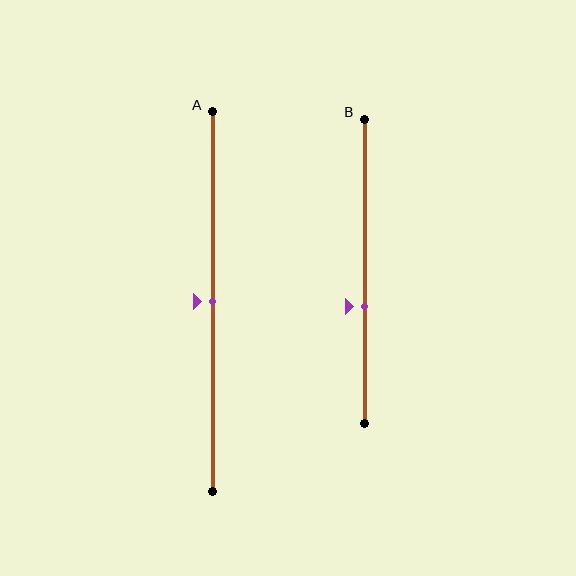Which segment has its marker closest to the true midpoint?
Segment A has its marker closest to the true midpoint.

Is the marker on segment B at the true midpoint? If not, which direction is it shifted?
No, the marker on segment B is shifted downward by about 12% of the segment length.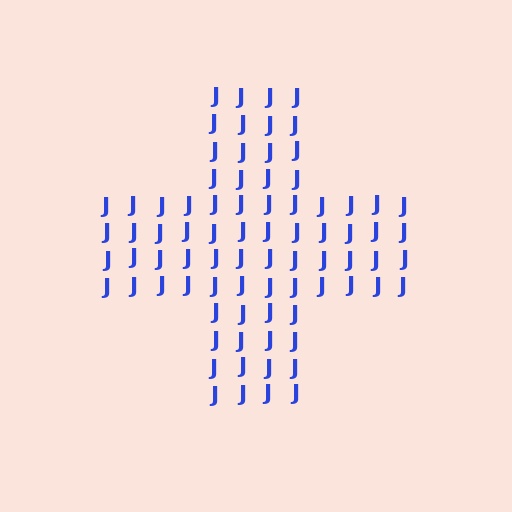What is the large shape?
The large shape is a cross.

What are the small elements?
The small elements are letter J's.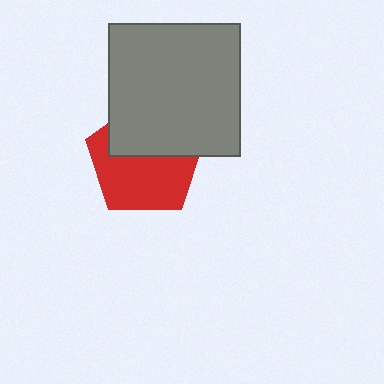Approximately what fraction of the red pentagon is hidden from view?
Roughly 44% of the red pentagon is hidden behind the gray square.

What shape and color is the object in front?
The object in front is a gray square.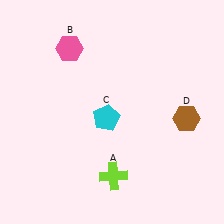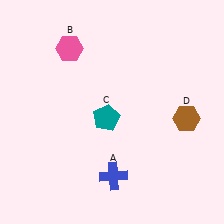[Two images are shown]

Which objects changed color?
A changed from lime to blue. C changed from cyan to teal.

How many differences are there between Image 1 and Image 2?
There are 2 differences between the two images.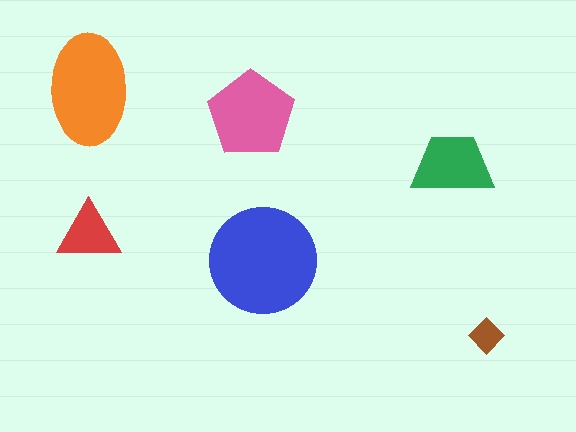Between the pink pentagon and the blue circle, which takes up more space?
The blue circle.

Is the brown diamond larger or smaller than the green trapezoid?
Smaller.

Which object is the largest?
The blue circle.